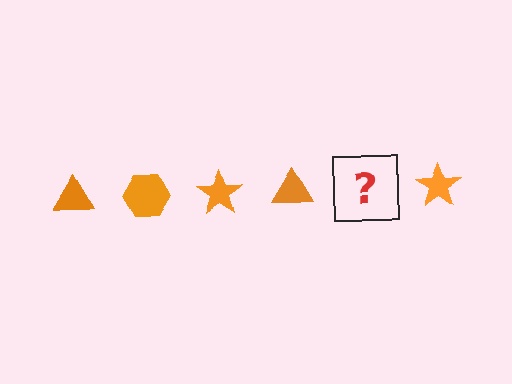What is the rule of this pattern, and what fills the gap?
The rule is that the pattern cycles through triangle, hexagon, star shapes in orange. The gap should be filled with an orange hexagon.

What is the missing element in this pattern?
The missing element is an orange hexagon.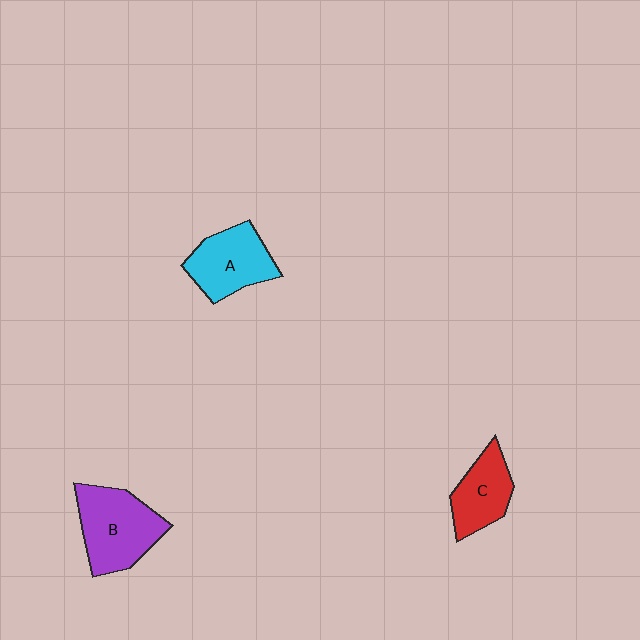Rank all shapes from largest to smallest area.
From largest to smallest: B (purple), A (cyan), C (red).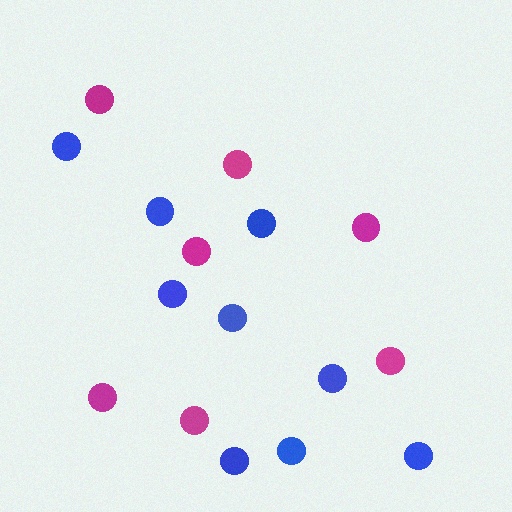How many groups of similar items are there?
There are 2 groups: one group of magenta circles (7) and one group of blue circles (9).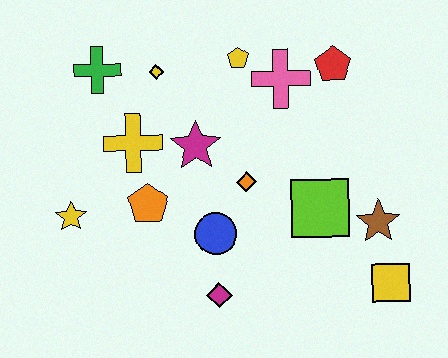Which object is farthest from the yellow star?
The yellow square is farthest from the yellow star.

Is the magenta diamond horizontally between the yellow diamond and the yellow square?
Yes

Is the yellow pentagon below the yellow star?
No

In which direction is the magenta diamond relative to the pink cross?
The magenta diamond is below the pink cross.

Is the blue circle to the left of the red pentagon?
Yes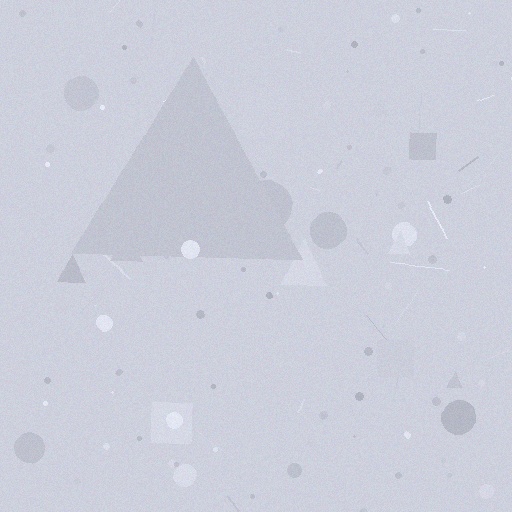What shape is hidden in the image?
A triangle is hidden in the image.